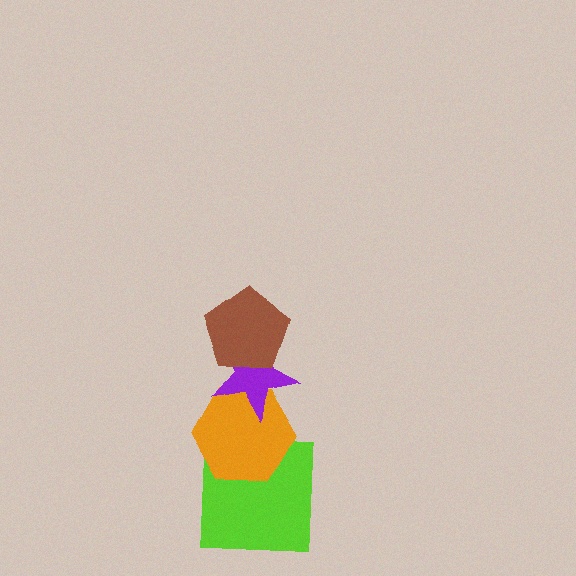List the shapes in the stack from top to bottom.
From top to bottom: the brown pentagon, the purple star, the orange hexagon, the lime square.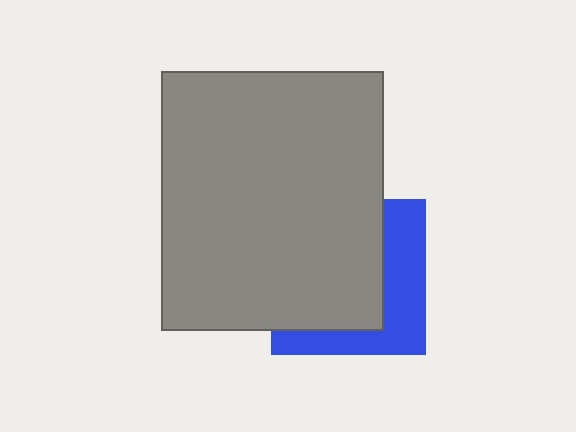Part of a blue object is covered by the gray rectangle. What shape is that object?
It is a square.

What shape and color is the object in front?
The object in front is a gray rectangle.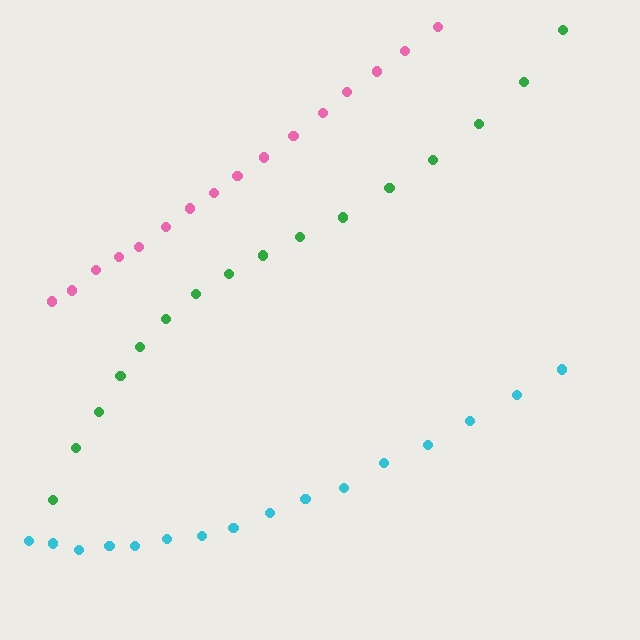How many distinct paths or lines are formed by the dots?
There are 3 distinct paths.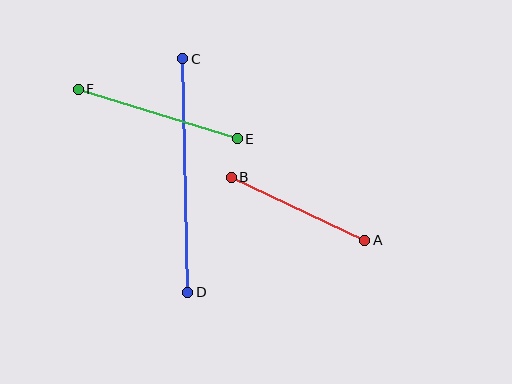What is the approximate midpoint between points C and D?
The midpoint is at approximately (185, 176) pixels.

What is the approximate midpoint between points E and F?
The midpoint is at approximately (158, 114) pixels.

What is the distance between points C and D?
The distance is approximately 234 pixels.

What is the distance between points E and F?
The distance is approximately 167 pixels.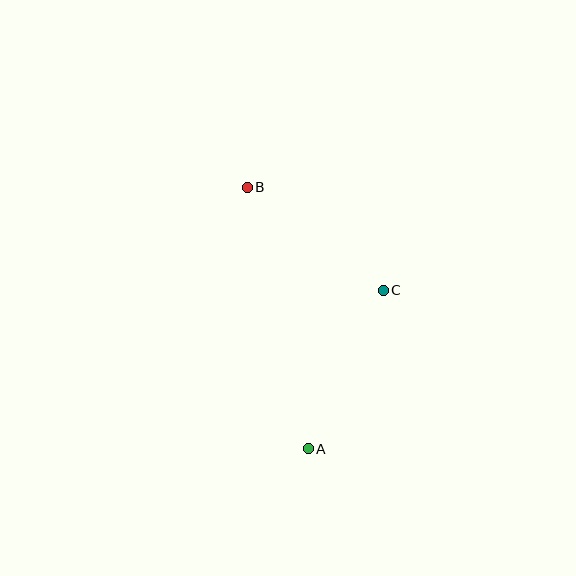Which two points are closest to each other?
Points B and C are closest to each other.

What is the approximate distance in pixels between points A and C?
The distance between A and C is approximately 175 pixels.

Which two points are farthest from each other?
Points A and B are farthest from each other.